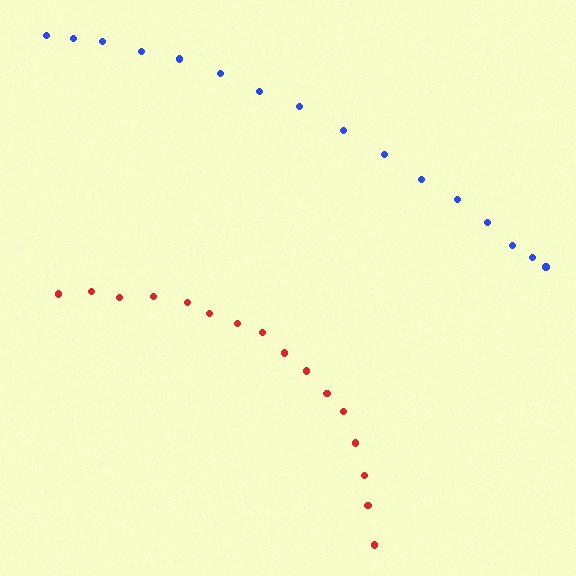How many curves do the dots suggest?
There are 2 distinct paths.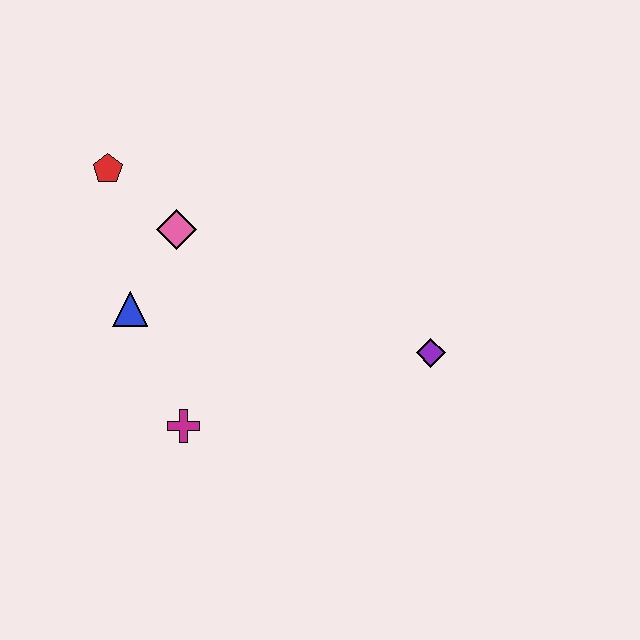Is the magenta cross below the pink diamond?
Yes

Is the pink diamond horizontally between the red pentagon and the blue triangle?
No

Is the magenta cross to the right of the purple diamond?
No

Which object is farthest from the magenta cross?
The red pentagon is farthest from the magenta cross.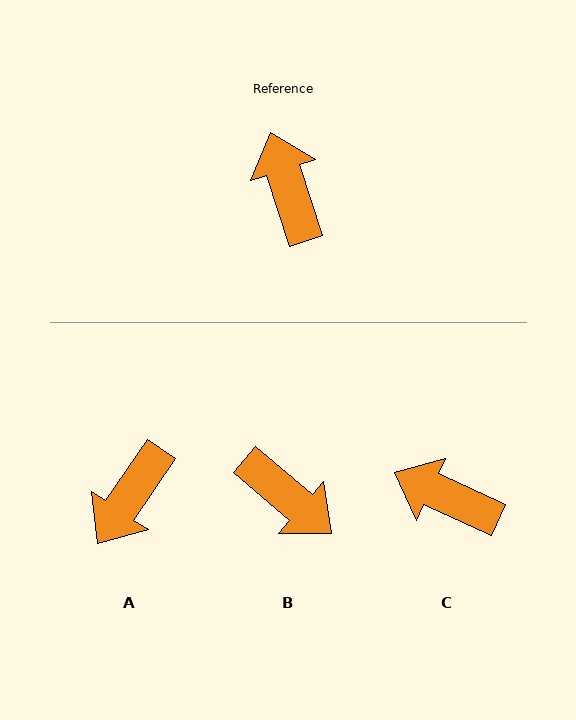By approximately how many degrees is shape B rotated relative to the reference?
Approximately 148 degrees clockwise.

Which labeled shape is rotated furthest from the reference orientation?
B, about 148 degrees away.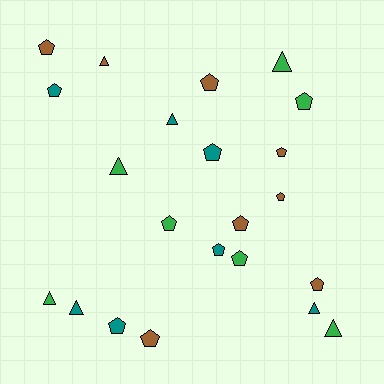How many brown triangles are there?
There is 1 brown triangle.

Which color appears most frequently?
Brown, with 8 objects.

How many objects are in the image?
There are 22 objects.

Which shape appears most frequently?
Pentagon, with 14 objects.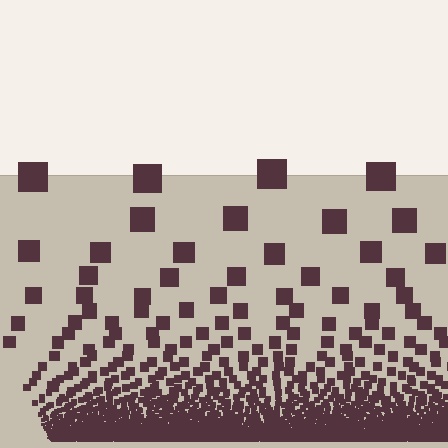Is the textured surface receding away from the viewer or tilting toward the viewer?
The surface appears to tilt toward the viewer. Texture elements get larger and sparser toward the top.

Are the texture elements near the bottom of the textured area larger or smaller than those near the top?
Smaller. The gradient is inverted — elements near the bottom are smaller and denser.